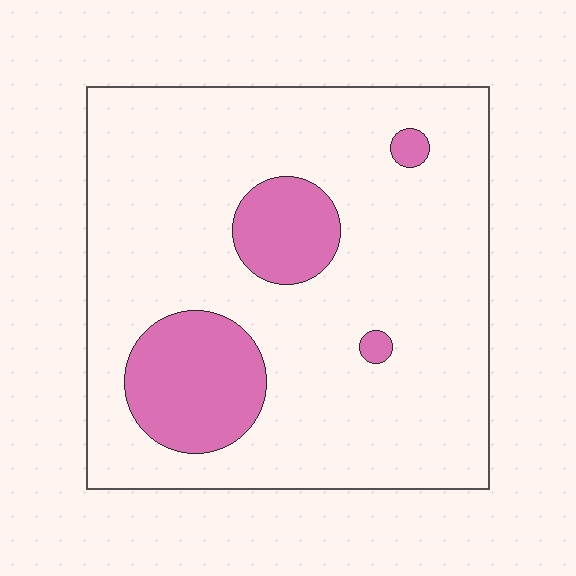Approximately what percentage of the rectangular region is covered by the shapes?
Approximately 15%.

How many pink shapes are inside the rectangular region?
4.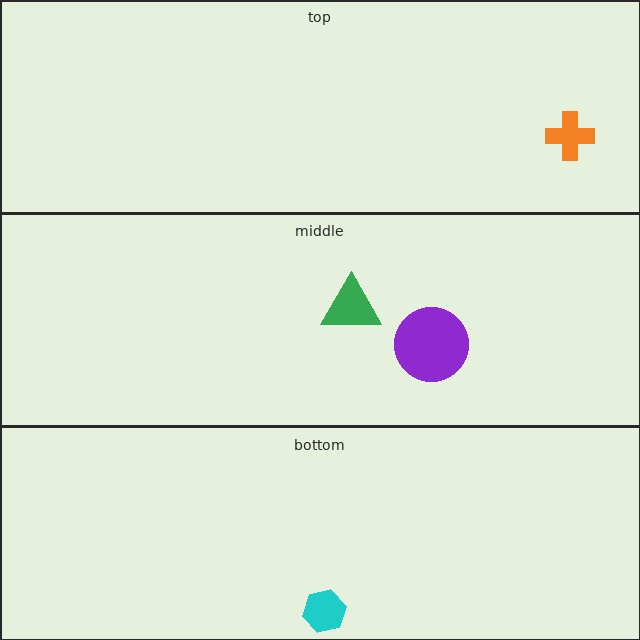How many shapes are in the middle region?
2.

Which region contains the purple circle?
The middle region.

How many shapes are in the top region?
1.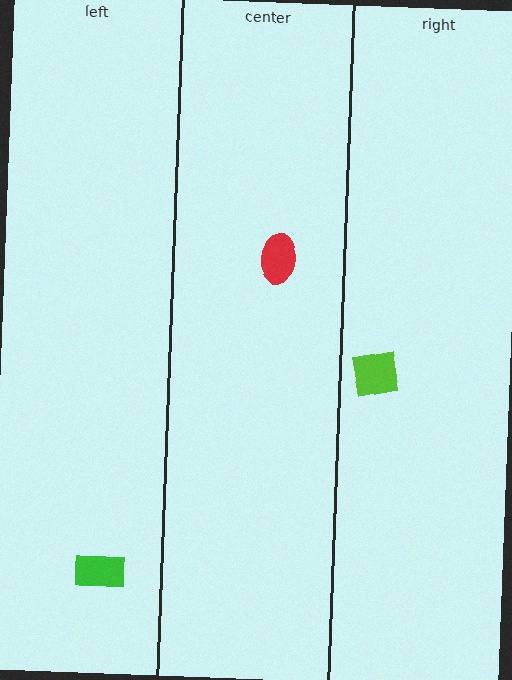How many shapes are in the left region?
1.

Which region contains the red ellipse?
The center region.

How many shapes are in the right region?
1.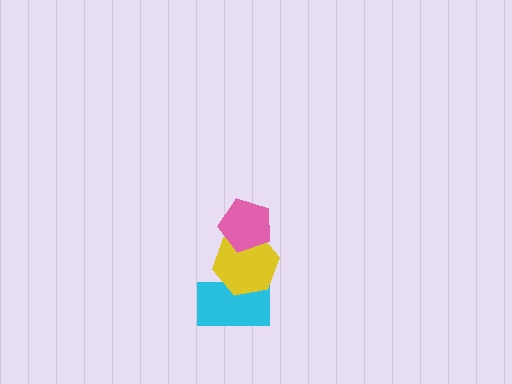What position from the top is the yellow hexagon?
The yellow hexagon is 2nd from the top.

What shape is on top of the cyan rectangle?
The yellow hexagon is on top of the cyan rectangle.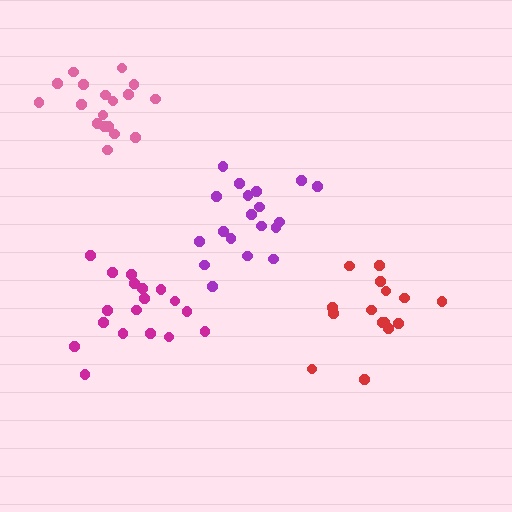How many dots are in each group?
Group 1: 18 dots, Group 2: 18 dots, Group 3: 19 dots, Group 4: 15 dots (70 total).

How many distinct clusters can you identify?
There are 4 distinct clusters.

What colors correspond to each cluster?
The clusters are colored: pink, magenta, purple, red.